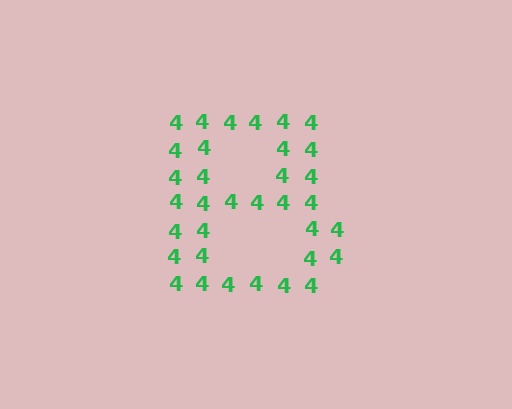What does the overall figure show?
The overall figure shows the letter B.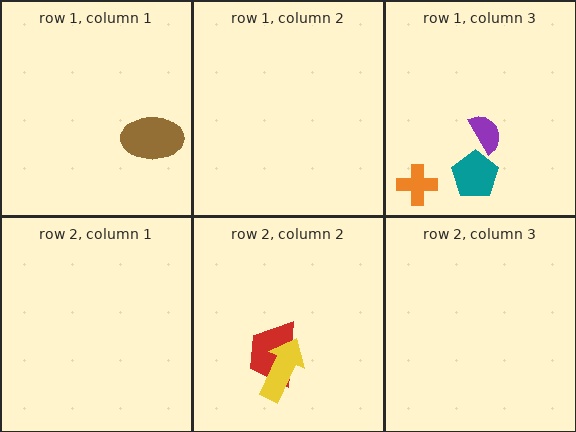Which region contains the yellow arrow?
The row 2, column 2 region.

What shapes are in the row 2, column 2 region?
The red trapezoid, the yellow arrow.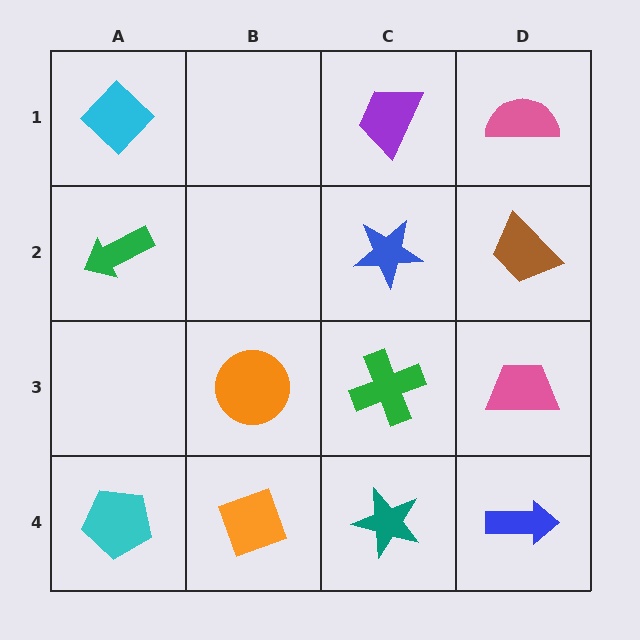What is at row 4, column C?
A teal star.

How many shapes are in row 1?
3 shapes.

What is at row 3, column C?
A green cross.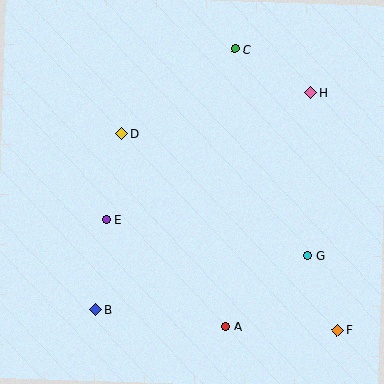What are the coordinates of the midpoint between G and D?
The midpoint between G and D is at (215, 194).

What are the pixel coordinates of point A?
Point A is at (225, 326).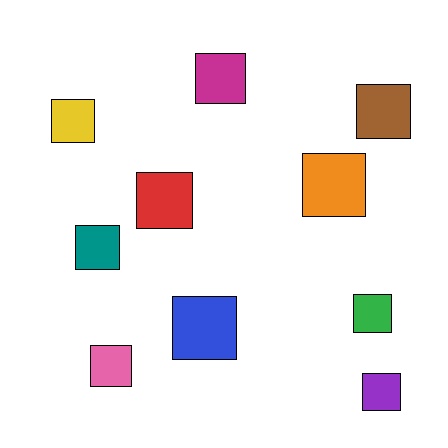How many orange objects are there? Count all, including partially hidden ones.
There is 1 orange object.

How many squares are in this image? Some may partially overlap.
There are 10 squares.